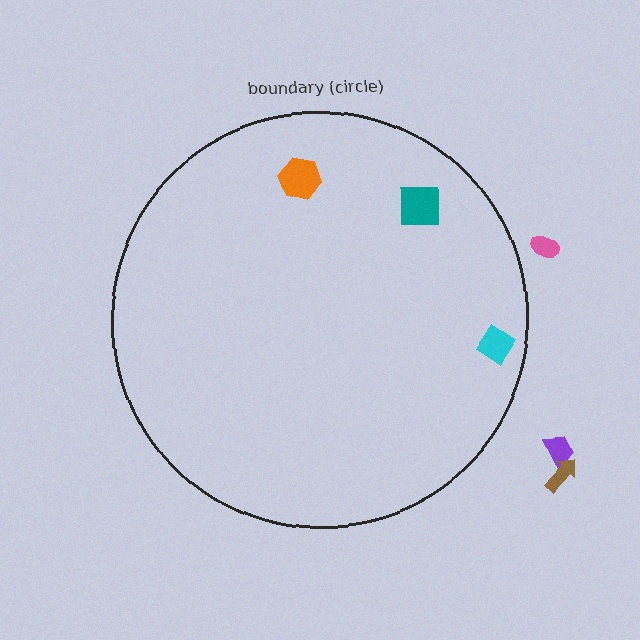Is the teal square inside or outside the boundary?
Inside.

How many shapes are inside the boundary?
3 inside, 3 outside.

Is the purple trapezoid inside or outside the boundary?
Outside.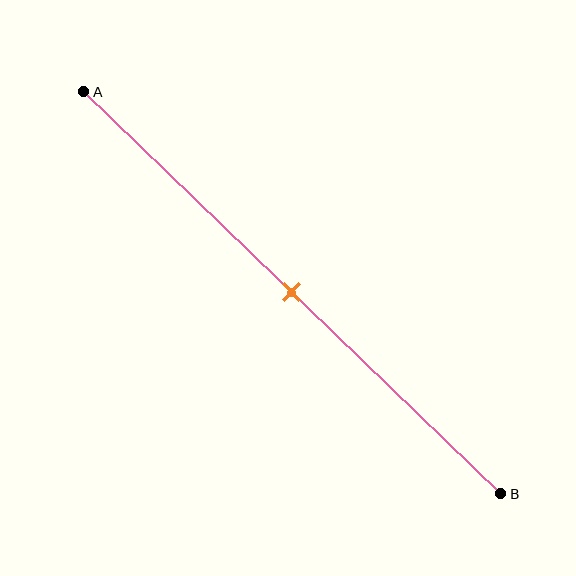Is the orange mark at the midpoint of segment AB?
Yes, the mark is approximately at the midpoint.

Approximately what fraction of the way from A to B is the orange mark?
The orange mark is approximately 50% of the way from A to B.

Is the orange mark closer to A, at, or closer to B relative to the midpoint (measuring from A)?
The orange mark is approximately at the midpoint of segment AB.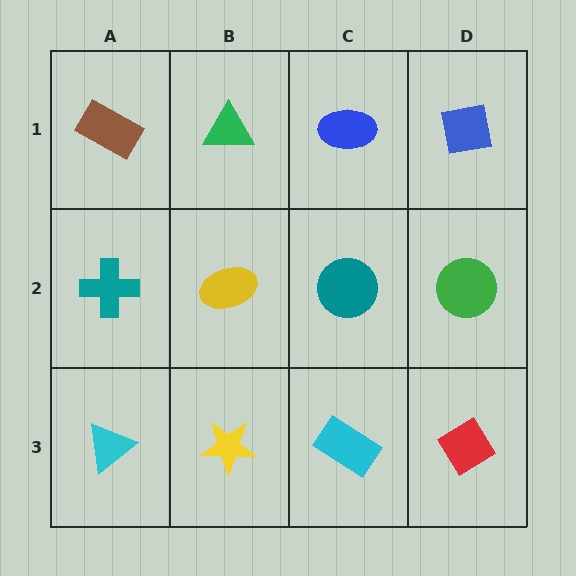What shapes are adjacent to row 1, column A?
A teal cross (row 2, column A), a green triangle (row 1, column B).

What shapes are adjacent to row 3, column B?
A yellow ellipse (row 2, column B), a cyan triangle (row 3, column A), a cyan rectangle (row 3, column C).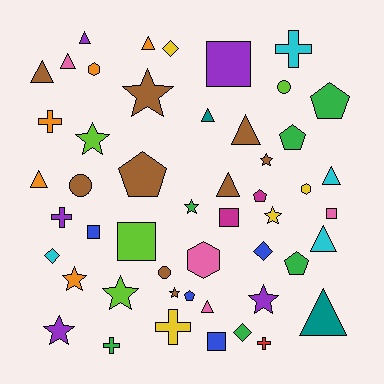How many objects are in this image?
There are 50 objects.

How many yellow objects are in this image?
There are 4 yellow objects.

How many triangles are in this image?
There are 12 triangles.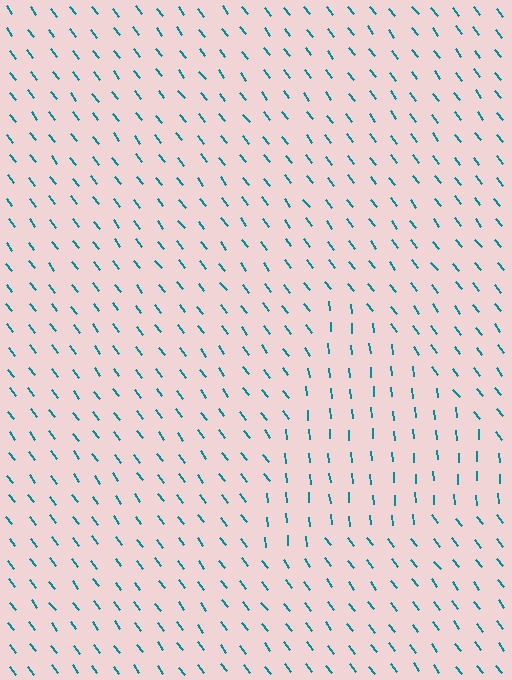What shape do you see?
I see a triangle.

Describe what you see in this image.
The image is filled with small teal line segments. A triangle region in the image has lines oriented differently from the surrounding lines, creating a visible texture boundary.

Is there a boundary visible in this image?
Yes, there is a texture boundary formed by a change in line orientation.